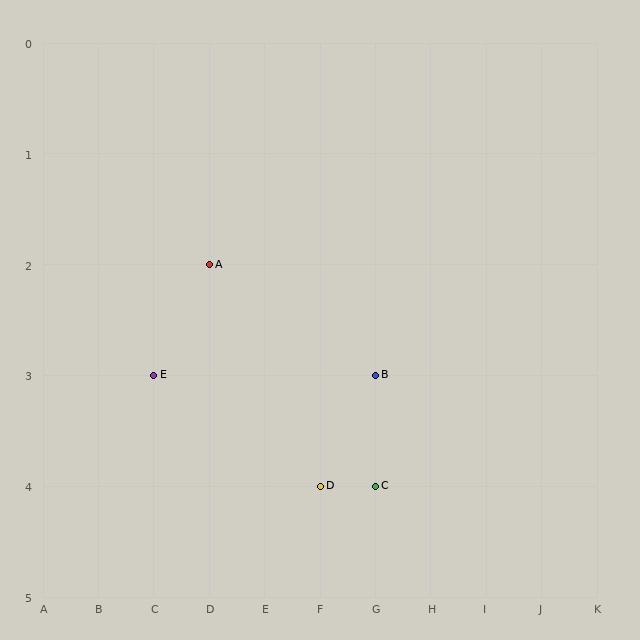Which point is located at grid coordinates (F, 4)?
Point D is at (F, 4).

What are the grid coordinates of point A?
Point A is at grid coordinates (D, 2).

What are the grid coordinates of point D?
Point D is at grid coordinates (F, 4).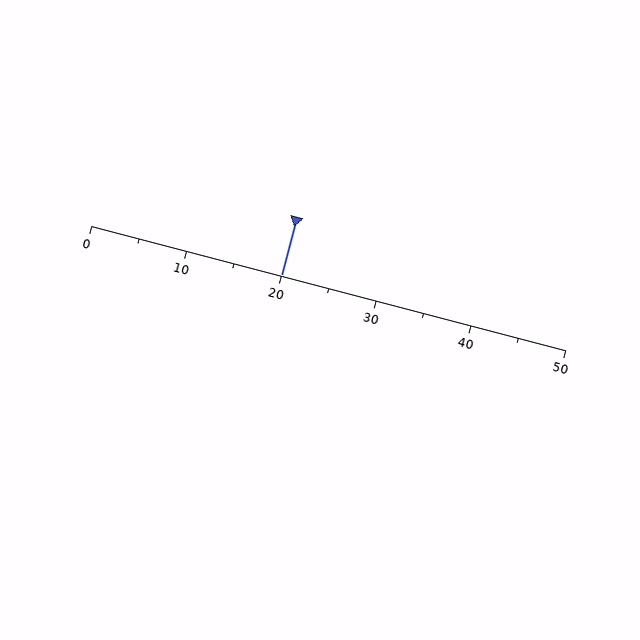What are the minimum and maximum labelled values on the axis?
The axis runs from 0 to 50.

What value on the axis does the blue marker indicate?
The marker indicates approximately 20.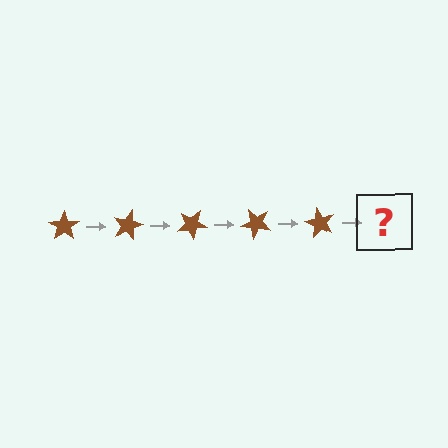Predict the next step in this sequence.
The next step is a brown star rotated 75 degrees.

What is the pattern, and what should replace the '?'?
The pattern is that the star rotates 15 degrees each step. The '?' should be a brown star rotated 75 degrees.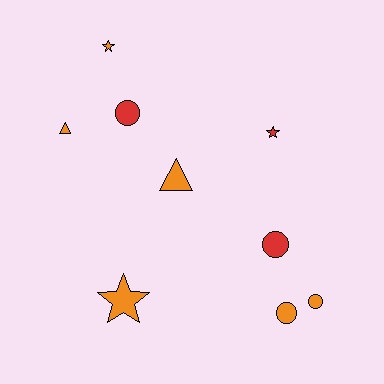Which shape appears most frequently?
Circle, with 4 objects.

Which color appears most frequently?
Orange, with 6 objects.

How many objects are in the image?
There are 9 objects.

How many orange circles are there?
There are 2 orange circles.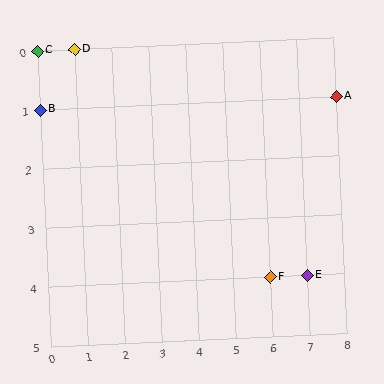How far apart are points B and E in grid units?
Points B and E are 7 columns and 3 rows apart (about 7.6 grid units diagonally).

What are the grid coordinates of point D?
Point D is at grid coordinates (1, 0).